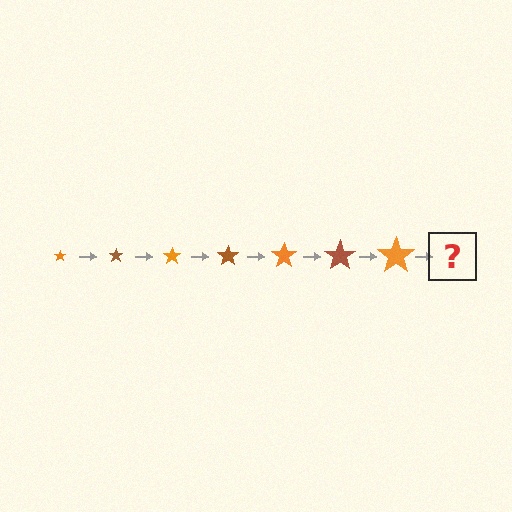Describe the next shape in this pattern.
It should be a brown star, larger than the previous one.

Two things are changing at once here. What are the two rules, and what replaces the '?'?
The two rules are that the star grows larger each step and the color cycles through orange and brown. The '?' should be a brown star, larger than the previous one.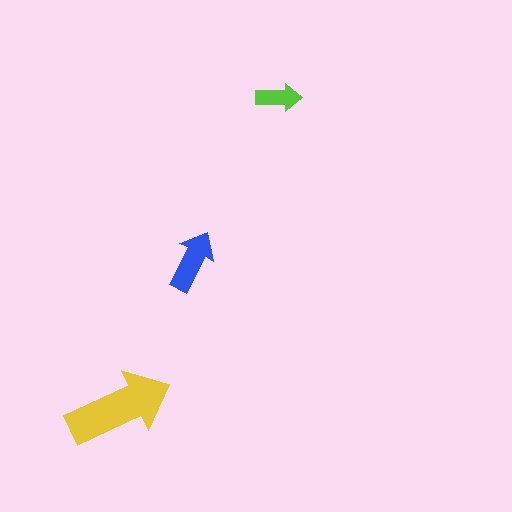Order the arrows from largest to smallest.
the yellow one, the blue one, the lime one.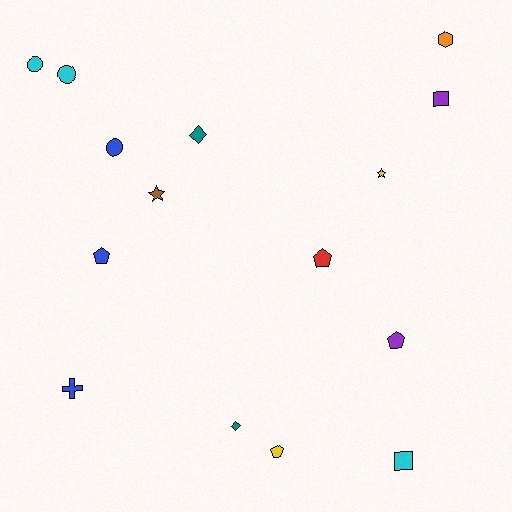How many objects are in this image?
There are 15 objects.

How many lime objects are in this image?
There are no lime objects.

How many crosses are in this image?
There is 1 cross.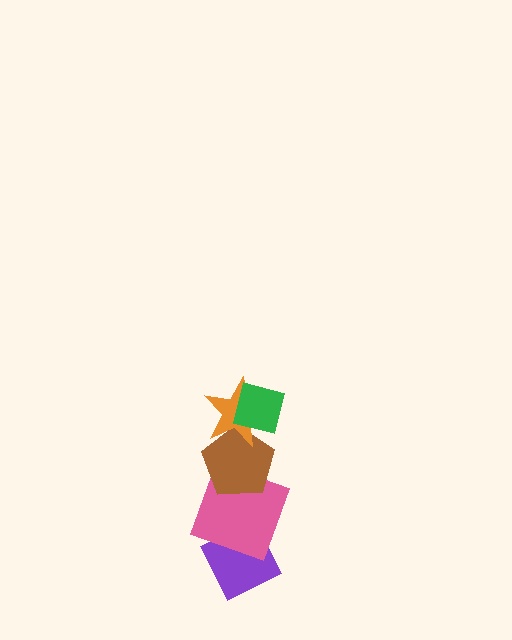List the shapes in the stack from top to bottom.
From top to bottom: the green square, the orange star, the brown pentagon, the pink square, the purple diamond.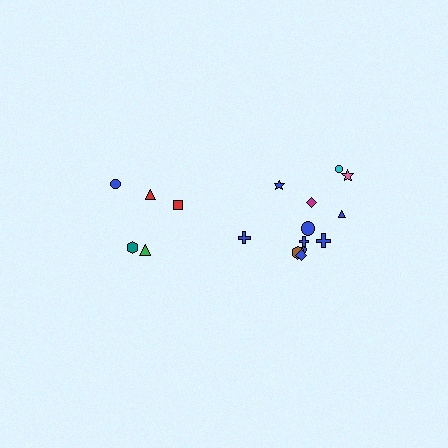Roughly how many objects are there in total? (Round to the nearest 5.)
Roughly 15 objects in total.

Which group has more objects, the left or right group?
The right group.